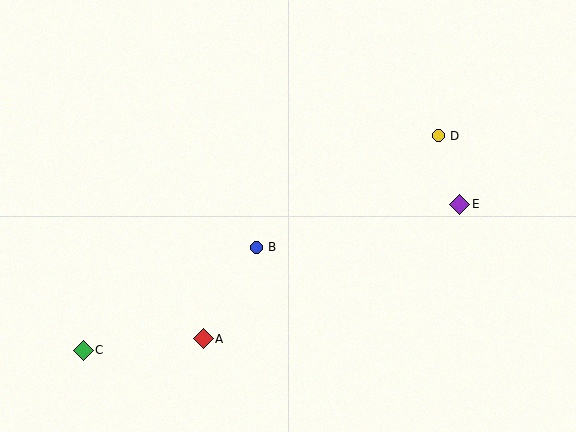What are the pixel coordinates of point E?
Point E is at (460, 204).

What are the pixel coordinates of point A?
Point A is at (203, 339).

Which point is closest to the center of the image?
Point B at (256, 247) is closest to the center.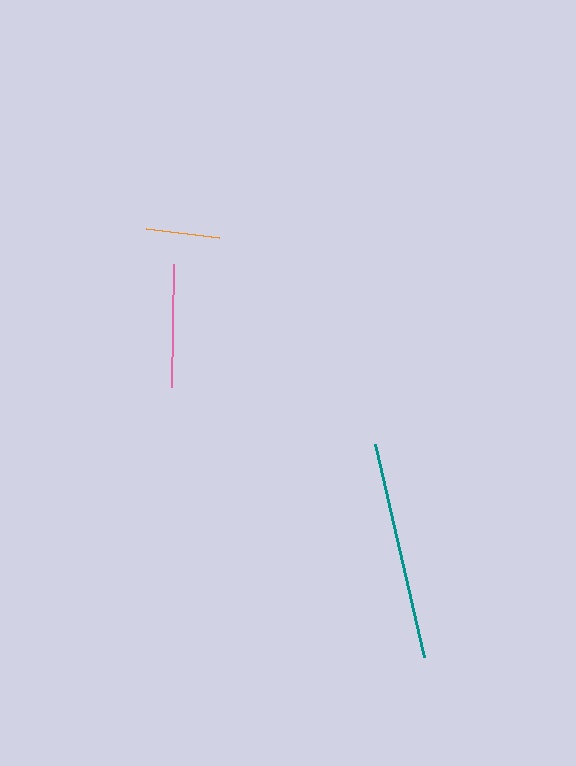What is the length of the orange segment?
The orange segment is approximately 73 pixels long.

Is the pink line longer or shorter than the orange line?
The pink line is longer than the orange line.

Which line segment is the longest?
The teal line is the longest at approximately 218 pixels.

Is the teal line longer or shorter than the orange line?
The teal line is longer than the orange line.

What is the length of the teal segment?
The teal segment is approximately 218 pixels long.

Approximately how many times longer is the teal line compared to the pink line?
The teal line is approximately 1.8 times the length of the pink line.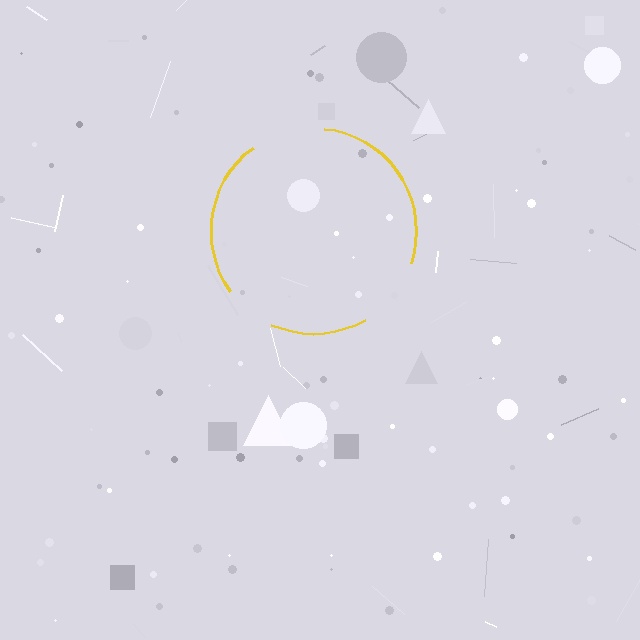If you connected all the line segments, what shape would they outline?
They would outline a circle.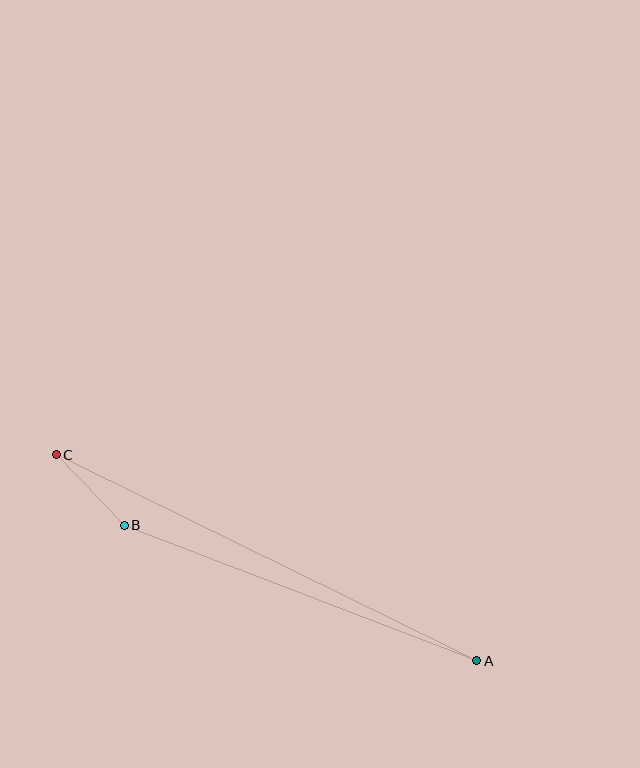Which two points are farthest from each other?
Points A and C are farthest from each other.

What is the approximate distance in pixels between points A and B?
The distance between A and B is approximately 378 pixels.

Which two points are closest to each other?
Points B and C are closest to each other.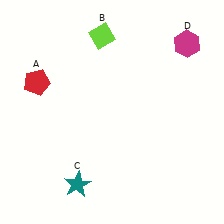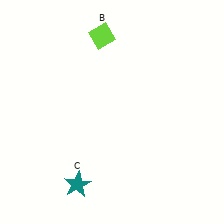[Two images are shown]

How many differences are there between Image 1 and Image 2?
There are 2 differences between the two images.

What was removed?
The red pentagon (A), the magenta hexagon (D) were removed in Image 2.